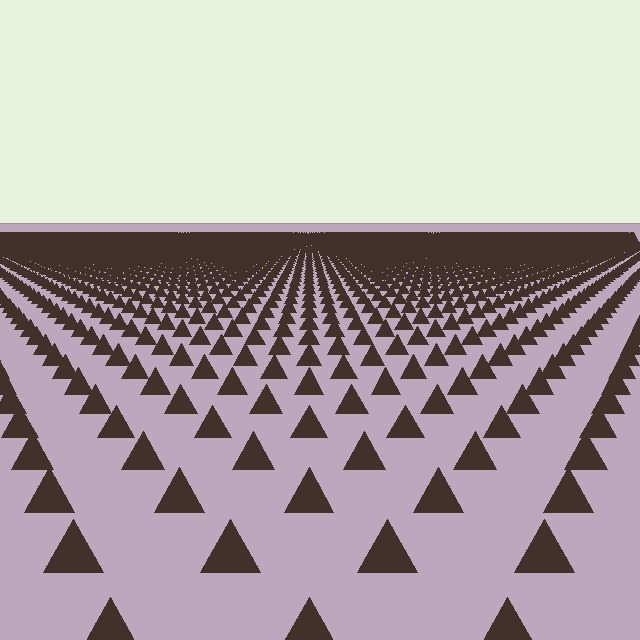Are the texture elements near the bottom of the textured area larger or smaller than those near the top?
Larger. Near the bottom, elements are closer to the viewer and appear at a bigger on-screen size.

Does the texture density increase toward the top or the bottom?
Density increases toward the top.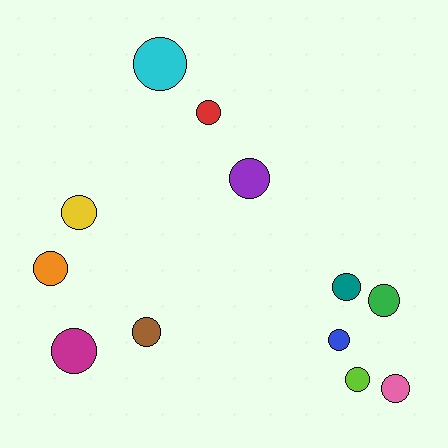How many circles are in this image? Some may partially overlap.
There are 12 circles.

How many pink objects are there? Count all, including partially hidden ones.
There is 1 pink object.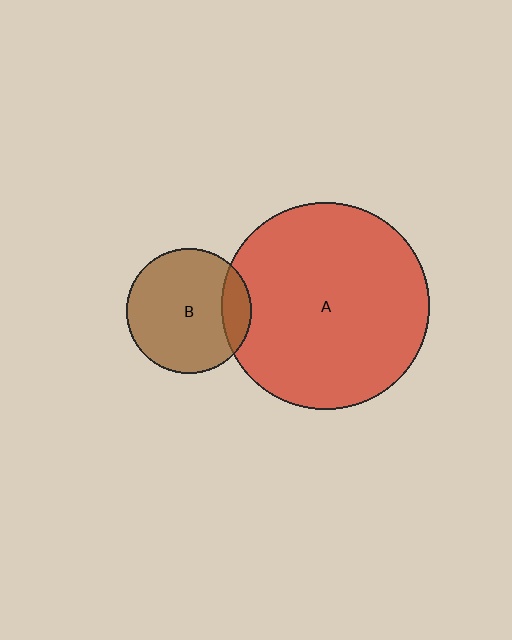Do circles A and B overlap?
Yes.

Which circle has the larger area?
Circle A (red).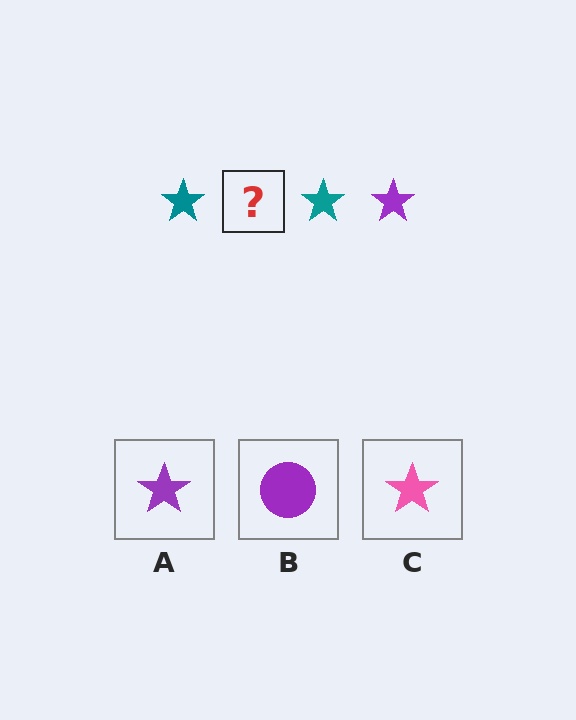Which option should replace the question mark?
Option A.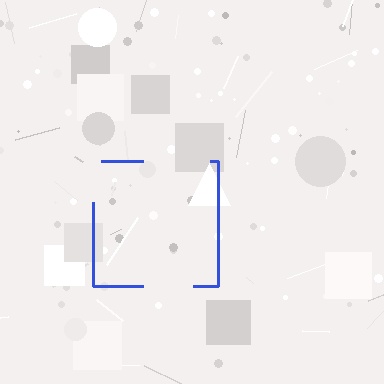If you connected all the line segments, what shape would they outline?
They would outline a square.